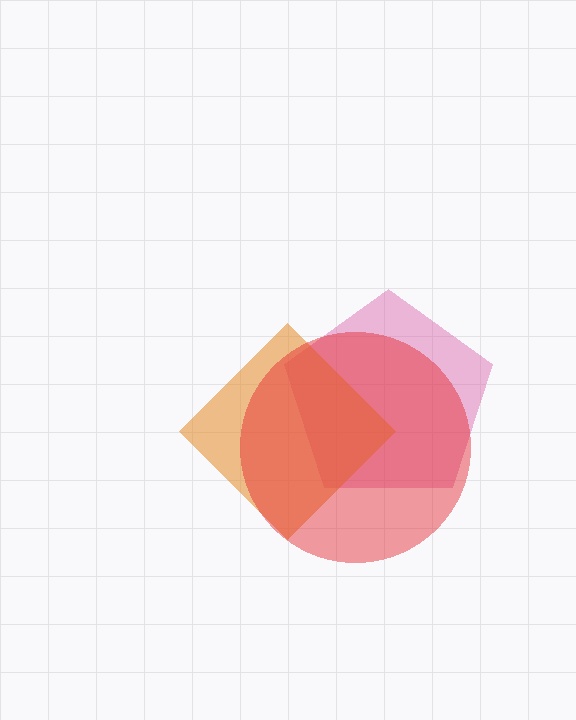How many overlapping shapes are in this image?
There are 3 overlapping shapes in the image.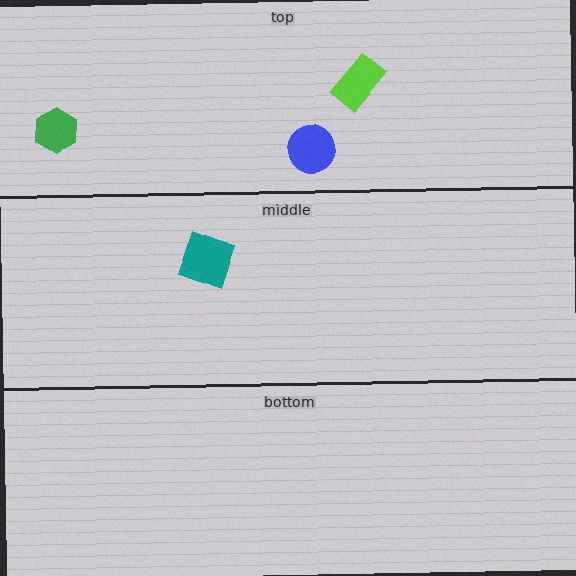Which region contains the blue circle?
The top region.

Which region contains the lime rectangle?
The top region.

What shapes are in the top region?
The blue circle, the green hexagon, the lime rectangle.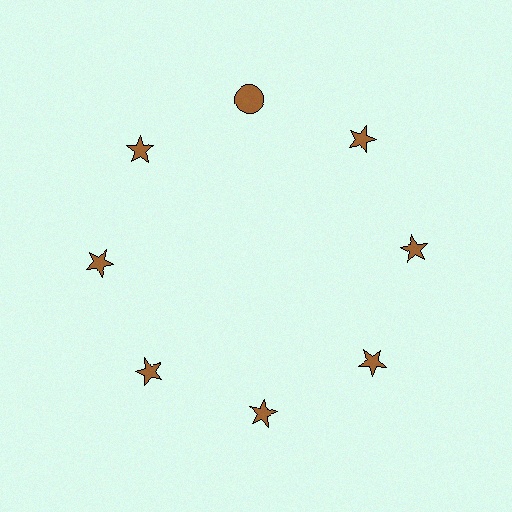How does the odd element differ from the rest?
It has a different shape: circle instead of star.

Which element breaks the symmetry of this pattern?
The brown circle at roughly the 12 o'clock position breaks the symmetry. All other shapes are brown stars.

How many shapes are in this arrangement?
There are 8 shapes arranged in a ring pattern.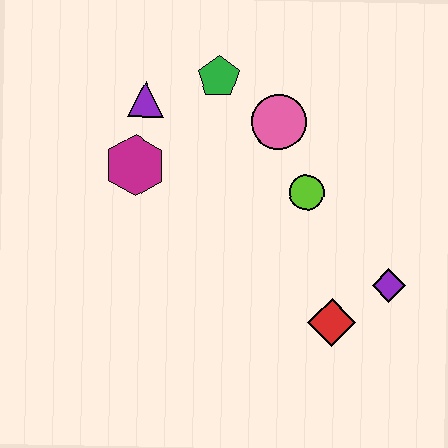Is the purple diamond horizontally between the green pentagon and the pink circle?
No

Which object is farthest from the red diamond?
The purple triangle is farthest from the red diamond.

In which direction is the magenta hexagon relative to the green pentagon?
The magenta hexagon is below the green pentagon.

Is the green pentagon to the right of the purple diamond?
No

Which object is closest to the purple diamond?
The red diamond is closest to the purple diamond.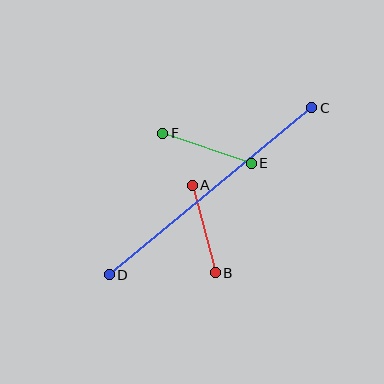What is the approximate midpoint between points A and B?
The midpoint is at approximately (204, 229) pixels.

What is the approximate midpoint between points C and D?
The midpoint is at approximately (210, 191) pixels.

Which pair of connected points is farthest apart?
Points C and D are farthest apart.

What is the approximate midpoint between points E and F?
The midpoint is at approximately (207, 148) pixels.